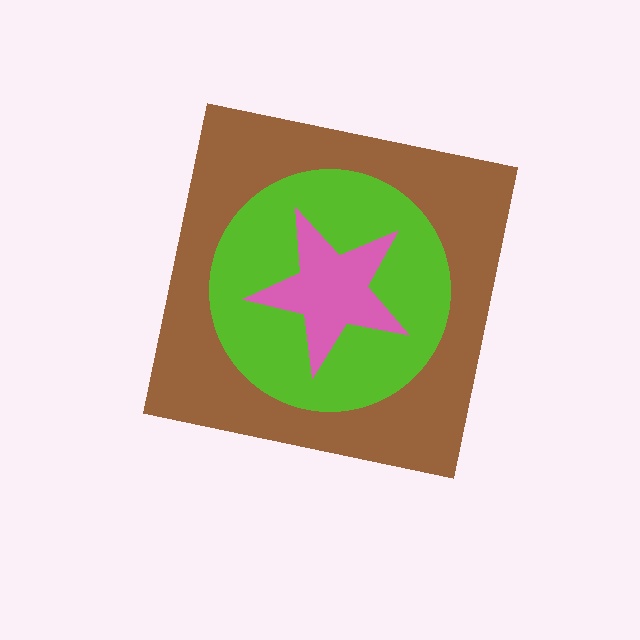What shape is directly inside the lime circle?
The pink star.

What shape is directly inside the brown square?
The lime circle.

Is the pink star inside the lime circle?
Yes.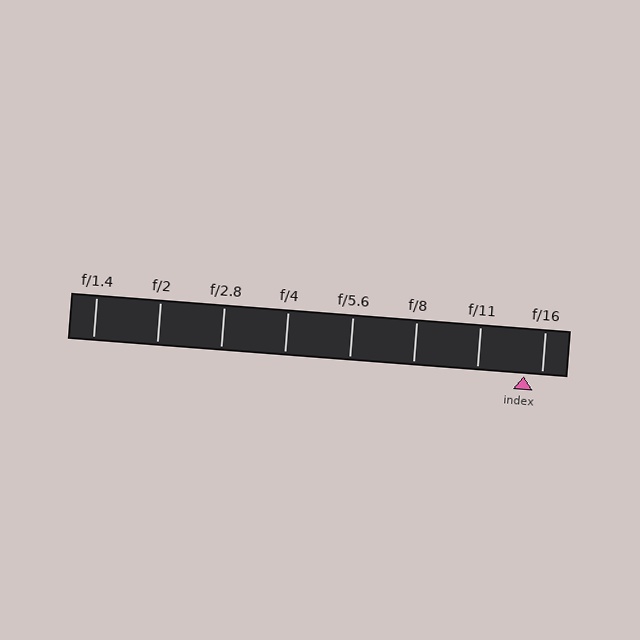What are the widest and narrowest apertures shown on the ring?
The widest aperture shown is f/1.4 and the narrowest is f/16.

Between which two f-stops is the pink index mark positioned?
The index mark is between f/11 and f/16.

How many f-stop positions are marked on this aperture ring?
There are 8 f-stop positions marked.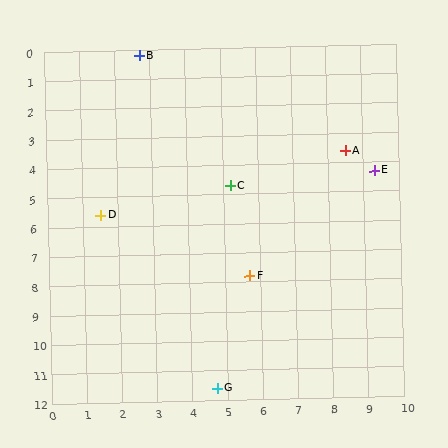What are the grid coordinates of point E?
Point E is at approximately (9.3, 4.3).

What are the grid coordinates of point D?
Point D is at approximately (1.5, 5.6).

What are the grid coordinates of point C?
Point C is at approximately (5.2, 4.7).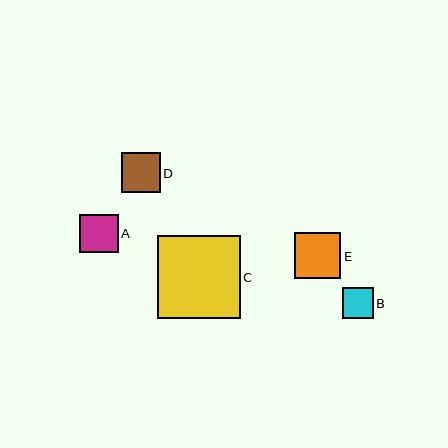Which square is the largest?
Square C is the largest with a size of approximately 83 pixels.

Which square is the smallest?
Square B is the smallest with a size of approximately 31 pixels.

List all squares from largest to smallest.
From largest to smallest: C, E, D, A, B.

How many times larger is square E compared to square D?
Square E is approximately 1.2 times the size of square D.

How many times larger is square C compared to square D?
Square C is approximately 2.1 times the size of square D.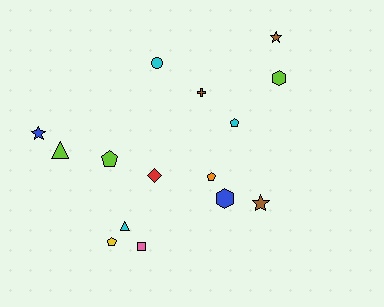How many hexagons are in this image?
There are 2 hexagons.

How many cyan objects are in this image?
There are 3 cyan objects.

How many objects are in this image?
There are 15 objects.